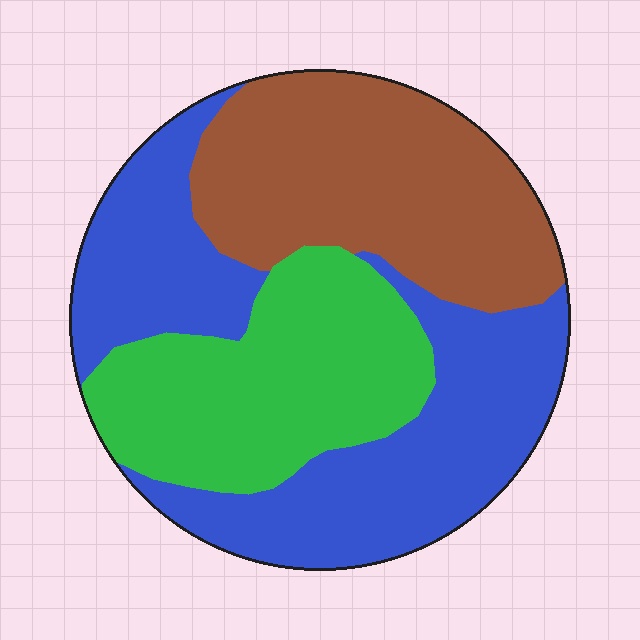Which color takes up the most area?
Blue, at roughly 40%.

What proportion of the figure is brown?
Brown takes up between a quarter and a half of the figure.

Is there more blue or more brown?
Blue.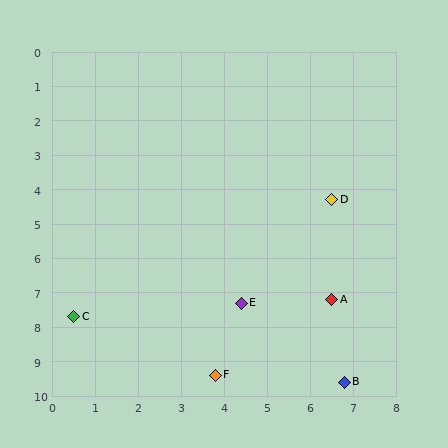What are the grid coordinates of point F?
Point F is at approximately (3.8, 9.4).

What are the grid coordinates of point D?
Point D is at approximately (6.5, 4.3).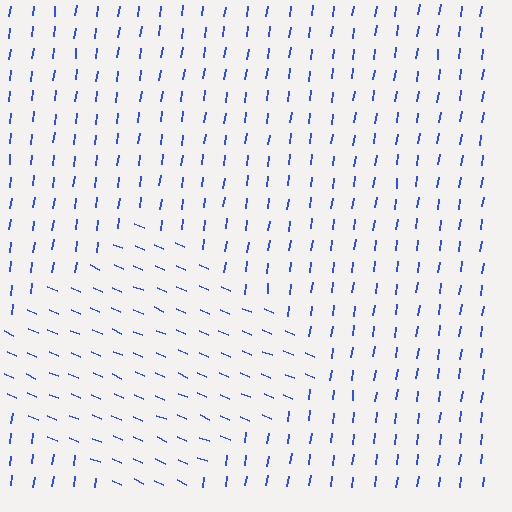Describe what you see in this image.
The image is filled with small blue line segments. A diamond region in the image has lines oriented differently from the surrounding lines, creating a visible texture boundary.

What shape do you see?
I see a diamond.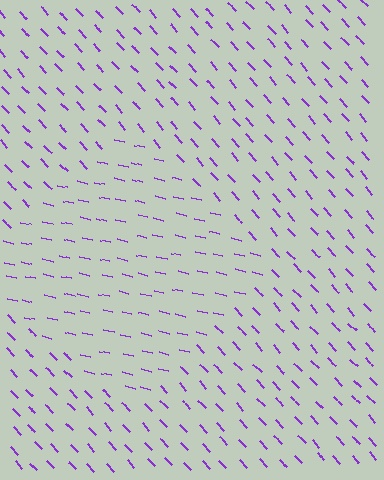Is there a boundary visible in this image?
Yes, there is a texture boundary formed by a change in line orientation.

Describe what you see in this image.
The image is filled with small purple line segments. A diamond region in the image has lines oriented differently from the surrounding lines, creating a visible texture boundary.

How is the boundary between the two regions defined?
The boundary is defined purely by a change in line orientation (approximately 34 degrees difference). All lines are the same color and thickness.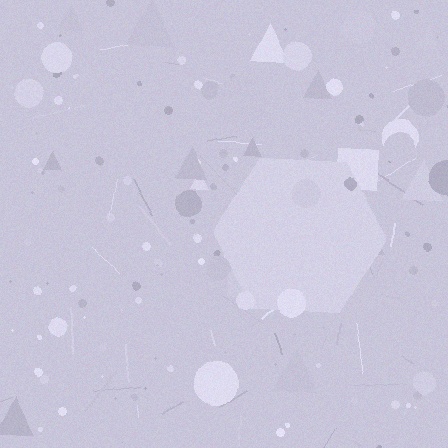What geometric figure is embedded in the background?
A hexagon is embedded in the background.